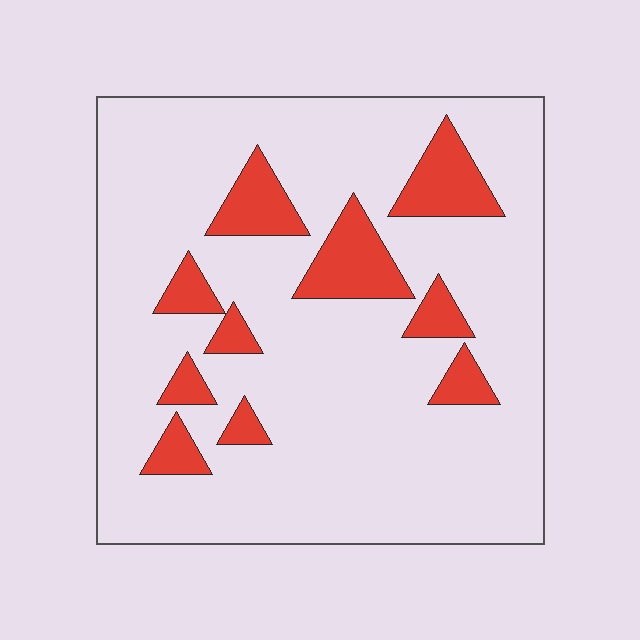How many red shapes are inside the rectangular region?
10.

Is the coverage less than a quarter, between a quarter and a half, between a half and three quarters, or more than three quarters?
Less than a quarter.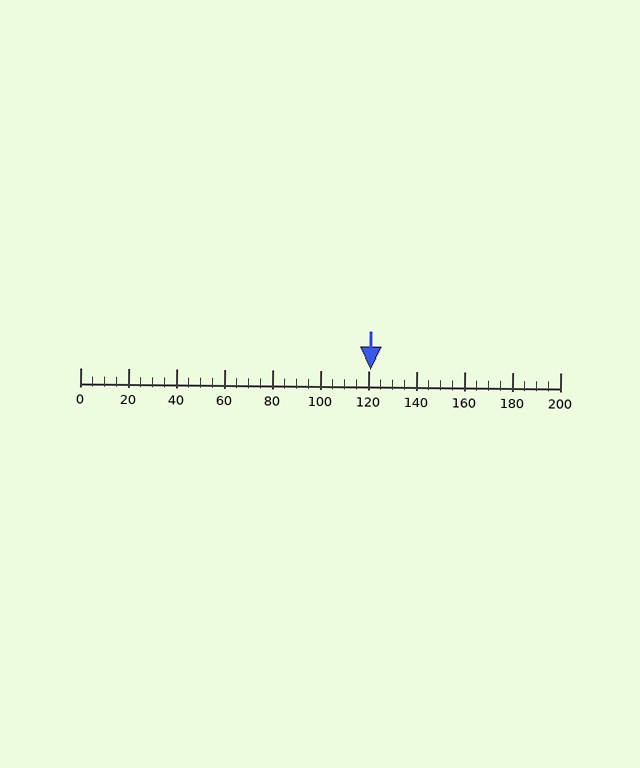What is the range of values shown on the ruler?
The ruler shows values from 0 to 200.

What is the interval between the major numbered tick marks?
The major tick marks are spaced 20 units apart.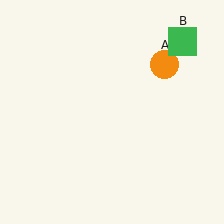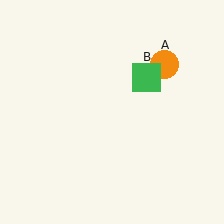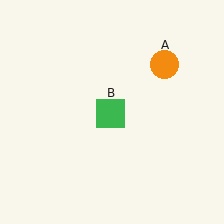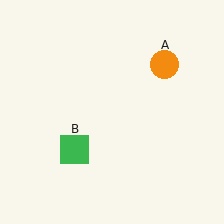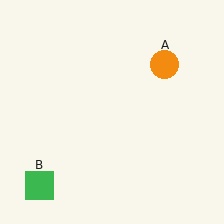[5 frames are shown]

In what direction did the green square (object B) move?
The green square (object B) moved down and to the left.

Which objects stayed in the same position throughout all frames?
Orange circle (object A) remained stationary.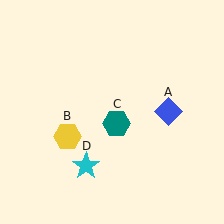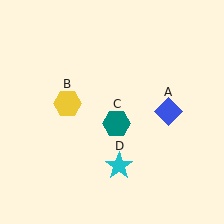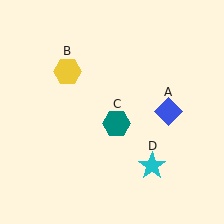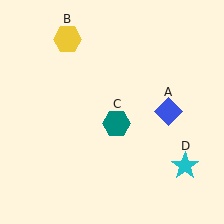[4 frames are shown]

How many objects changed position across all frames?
2 objects changed position: yellow hexagon (object B), cyan star (object D).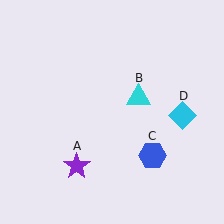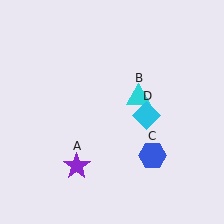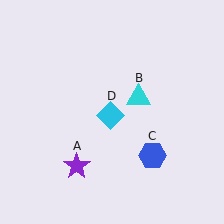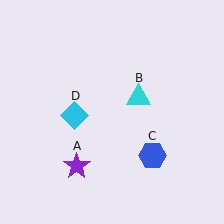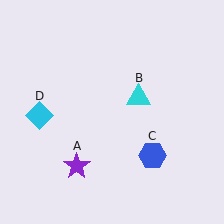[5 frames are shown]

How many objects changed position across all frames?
1 object changed position: cyan diamond (object D).